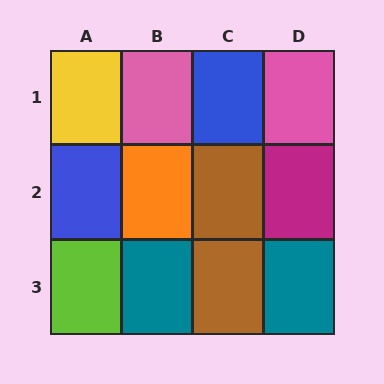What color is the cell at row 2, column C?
Brown.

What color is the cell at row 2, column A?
Blue.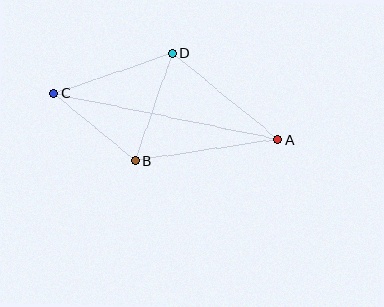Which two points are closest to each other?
Points B and C are closest to each other.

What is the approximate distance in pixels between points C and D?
The distance between C and D is approximately 125 pixels.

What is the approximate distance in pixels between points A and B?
The distance between A and B is approximately 144 pixels.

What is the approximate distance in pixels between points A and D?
The distance between A and D is approximately 137 pixels.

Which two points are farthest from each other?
Points A and C are farthest from each other.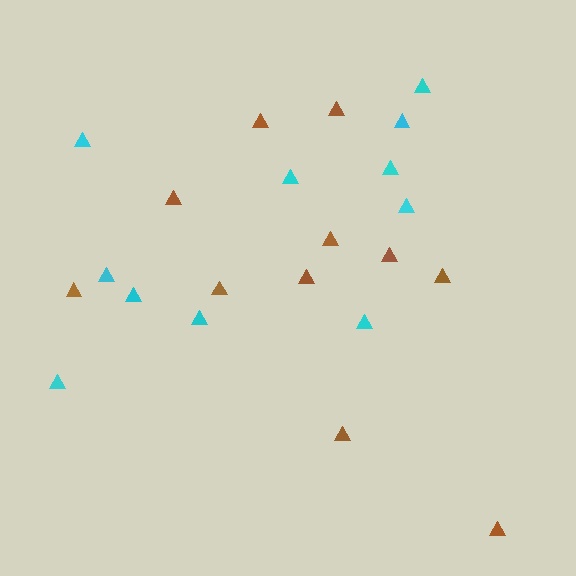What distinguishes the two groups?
There are 2 groups: one group of cyan triangles (11) and one group of brown triangles (11).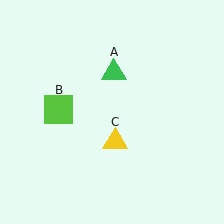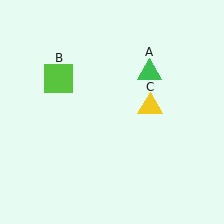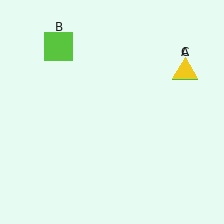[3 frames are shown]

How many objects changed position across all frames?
3 objects changed position: green triangle (object A), lime square (object B), yellow triangle (object C).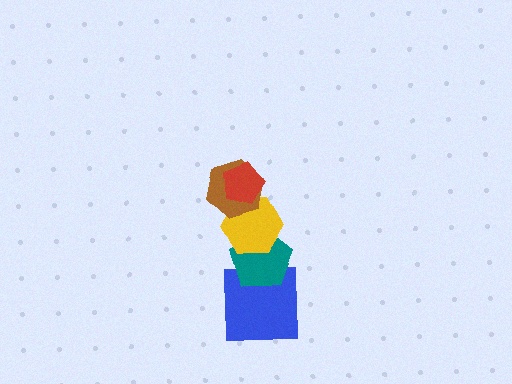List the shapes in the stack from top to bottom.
From top to bottom: the red pentagon, the brown hexagon, the yellow hexagon, the teal pentagon, the blue square.